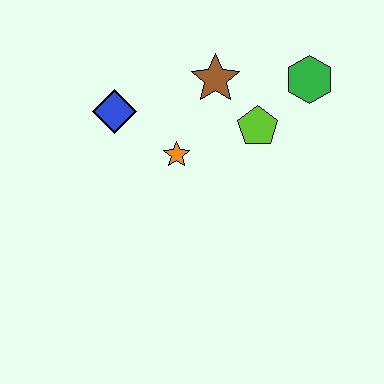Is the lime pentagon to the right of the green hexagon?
No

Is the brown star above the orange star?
Yes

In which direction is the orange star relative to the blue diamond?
The orange star is to the right of the blue diamond.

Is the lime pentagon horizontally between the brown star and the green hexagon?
Yes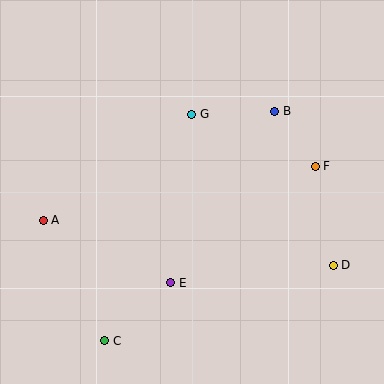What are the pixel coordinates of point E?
Point E is at (171, 283).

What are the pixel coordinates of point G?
Point G is at (192, 114).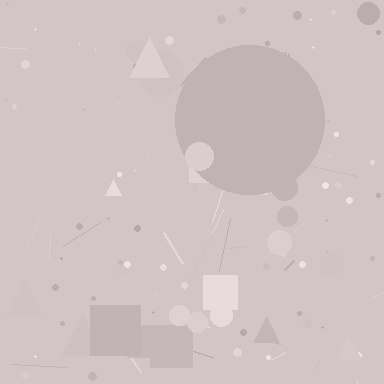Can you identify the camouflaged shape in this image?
The camouflaged shape is a circle.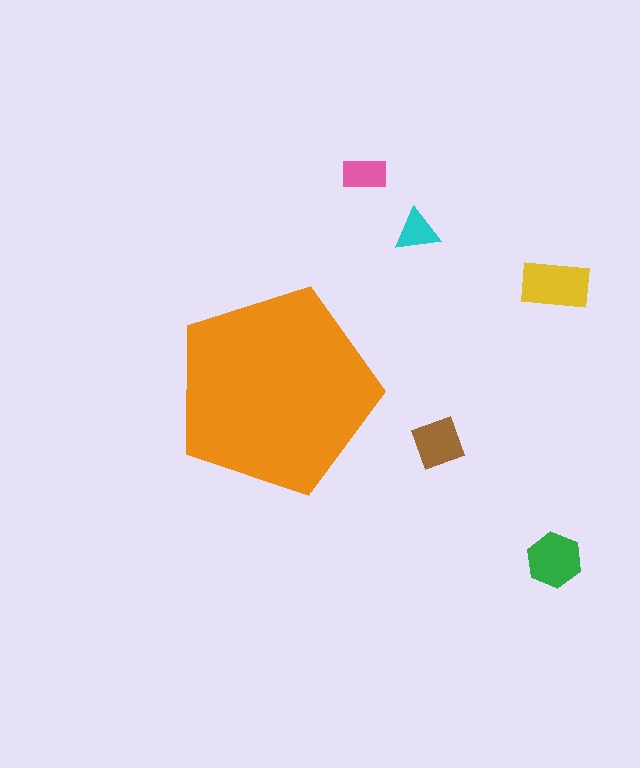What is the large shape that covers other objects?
An orange pentagon.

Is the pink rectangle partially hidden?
No, the pink rectangle is fully visible.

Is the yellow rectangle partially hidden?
No, the yellow rectangle is fully visible.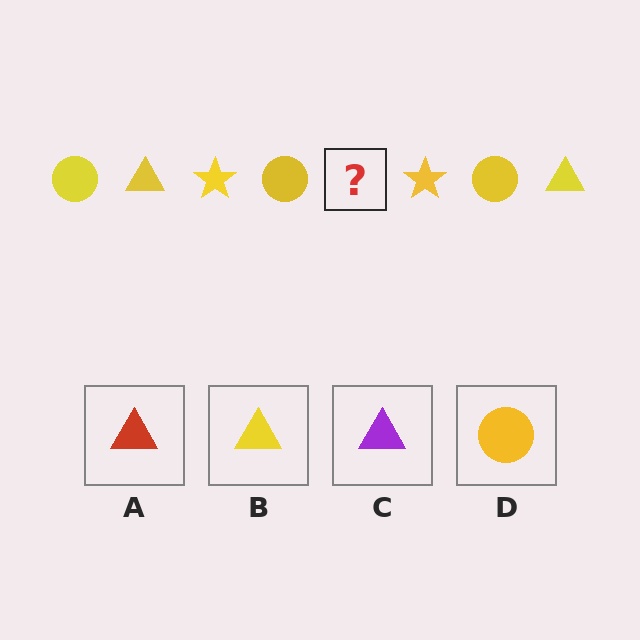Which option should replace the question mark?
Option B.